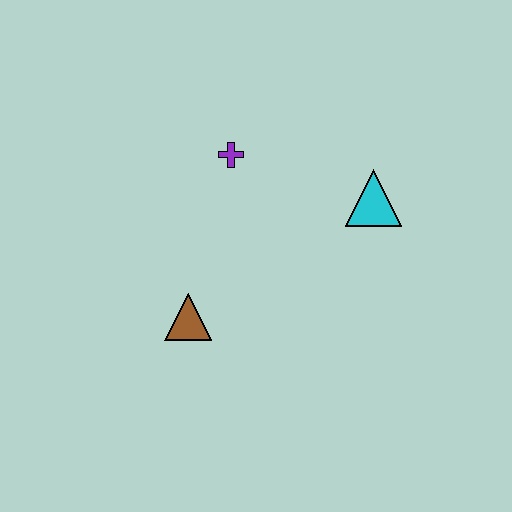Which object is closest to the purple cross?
The cyan triangle is closest to the purple cross.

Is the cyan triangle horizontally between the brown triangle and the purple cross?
No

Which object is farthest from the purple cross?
The brown triangle is farthest from the purple cross.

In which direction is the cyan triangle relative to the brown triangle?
The cyan triangle is to the right of the brown triangle.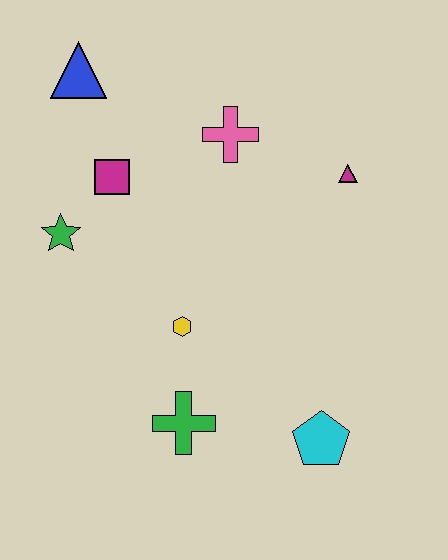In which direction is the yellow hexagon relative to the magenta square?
The yellow hexagon is below the magenta square.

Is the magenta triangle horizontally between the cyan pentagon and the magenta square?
No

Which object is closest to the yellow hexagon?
The green cross is closest to the yellow hexagon.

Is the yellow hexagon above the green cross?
Yes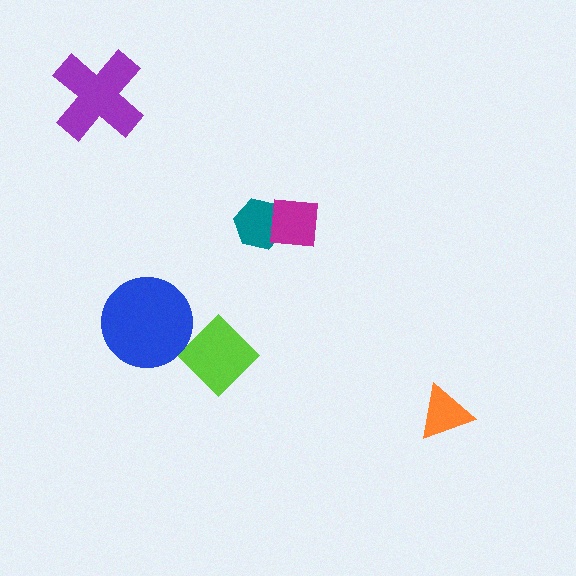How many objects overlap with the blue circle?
0 objects overlap with the blue circle.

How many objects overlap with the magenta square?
1 object overlaps with the magenta square.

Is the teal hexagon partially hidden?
Yes, it is partially covered by another shape.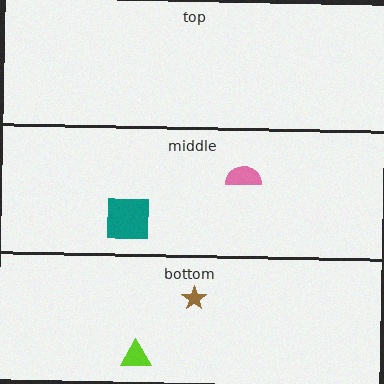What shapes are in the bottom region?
The lime triangle, the brown star.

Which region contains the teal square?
The middle region.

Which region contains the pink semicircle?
The middle region.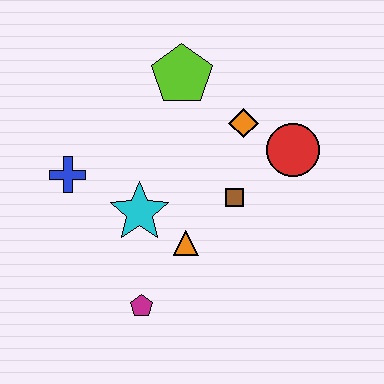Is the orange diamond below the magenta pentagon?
No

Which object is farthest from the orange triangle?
The lime pentagon is farthest from the orange triangle.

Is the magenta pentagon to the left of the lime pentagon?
Yes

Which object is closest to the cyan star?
The orange triangle is closest to the cyan star.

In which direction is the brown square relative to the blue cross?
The brown square is to the right of the blue cross.